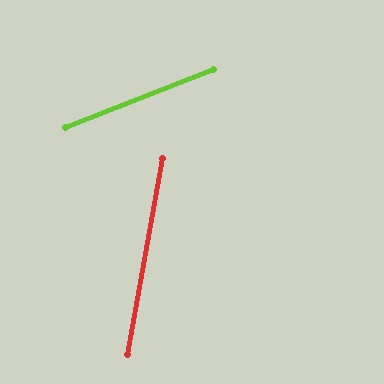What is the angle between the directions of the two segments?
Approximately 58 degrees.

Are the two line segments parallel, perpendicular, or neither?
Neither parallel nor perpendicular — they differ by about 58°.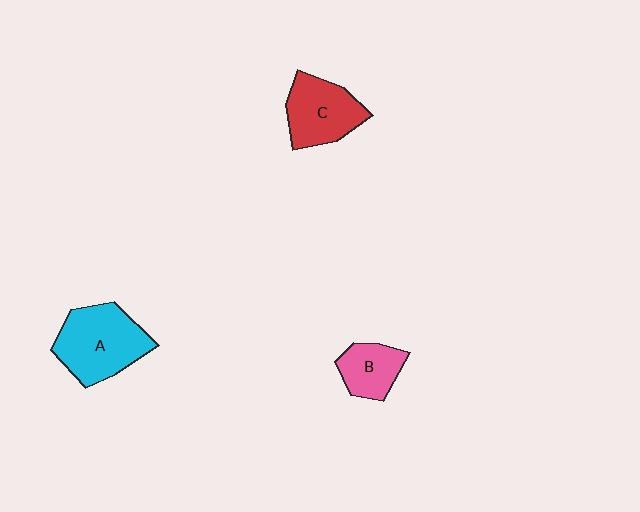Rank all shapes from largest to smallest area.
From largest to smallest: A (cyan), C (red), B (pink).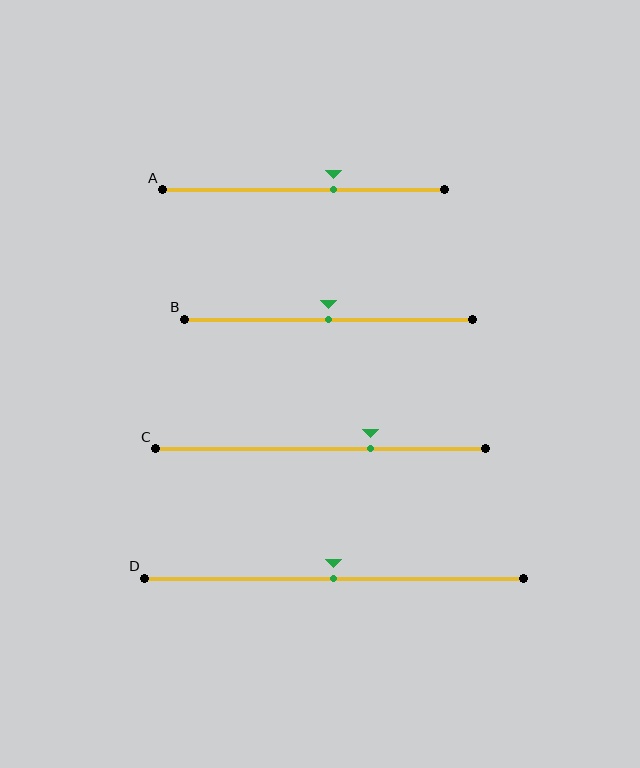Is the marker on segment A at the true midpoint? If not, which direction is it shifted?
No, the marker on segment A is shifted to the right by about 11% of the segment length.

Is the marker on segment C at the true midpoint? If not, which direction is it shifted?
No, the marker on segment C is shifted to the right by about 15% of the segment length.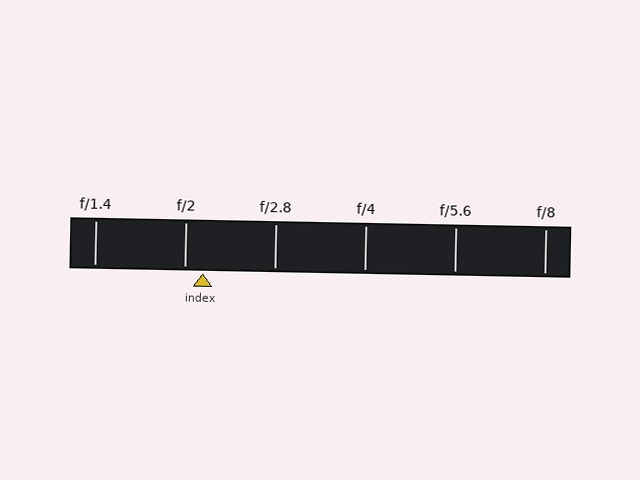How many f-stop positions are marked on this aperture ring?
There are 6 f-stop positions marked.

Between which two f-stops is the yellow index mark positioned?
The index mark is between f/2 and f/2.8.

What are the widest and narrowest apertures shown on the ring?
The widest aperture shown is f/1.4 and the narrowest is f/8.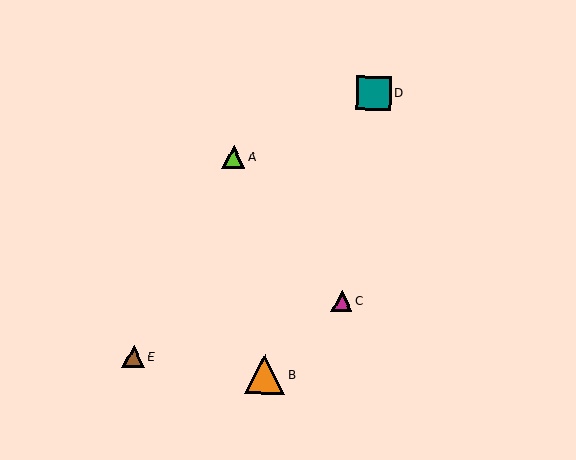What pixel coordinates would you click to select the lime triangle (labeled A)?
Click at (234, 157) to select the lime triangle A.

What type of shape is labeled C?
Shape C is a magenta triangle.